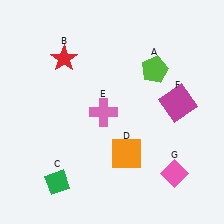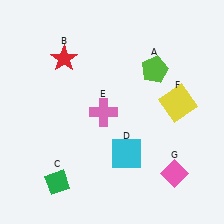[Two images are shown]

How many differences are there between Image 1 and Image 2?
There are 2 differences between the two images.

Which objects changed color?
D changed from orange to cyan. F changed from magenta to yellow.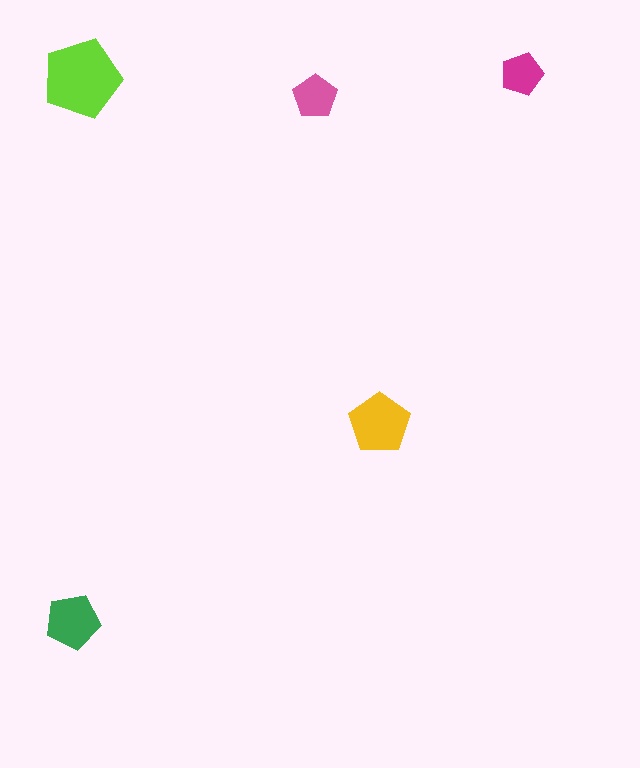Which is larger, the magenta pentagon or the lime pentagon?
The lime one.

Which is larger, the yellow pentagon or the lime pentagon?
The lime one.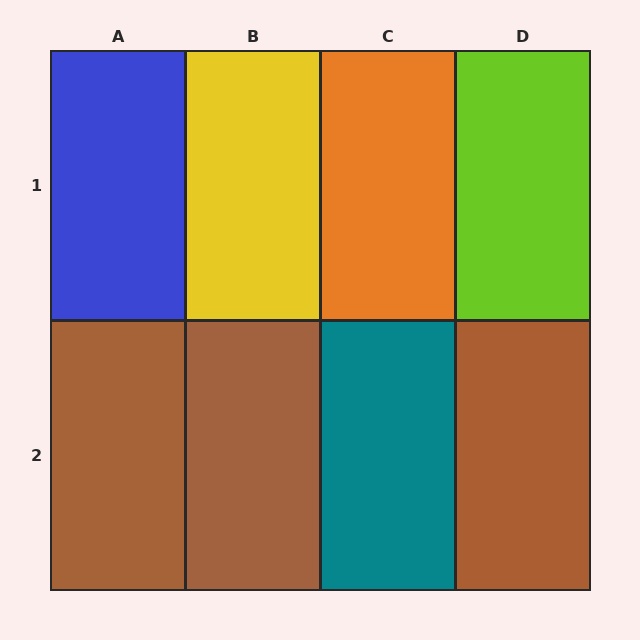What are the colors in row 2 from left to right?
Brown, brown, teal, brown.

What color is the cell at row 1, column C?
Orange.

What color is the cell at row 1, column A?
Blue.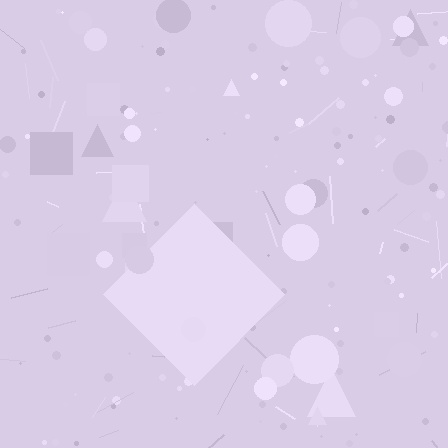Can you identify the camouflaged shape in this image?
The camouflaged shape is a diamond.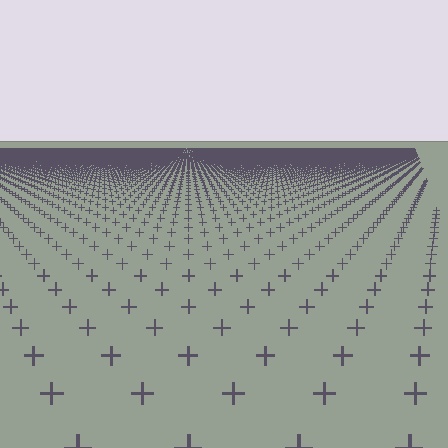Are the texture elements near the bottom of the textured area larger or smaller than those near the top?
Larger. Near the bottom, elements are closer to the viewer and appear at a bigger on-screen size.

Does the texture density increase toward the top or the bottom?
Density increases toward the top.